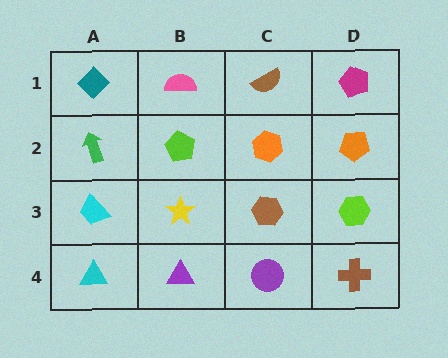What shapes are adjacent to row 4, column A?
A cyan trapezoid (row 3, column A), a purple triangle (row 4, column B).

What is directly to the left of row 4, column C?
A purple triangle.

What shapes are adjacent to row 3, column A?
A green arrow (row 2, column A), a cyan triangle (row 4, column A), a yellow star (row 3, column B).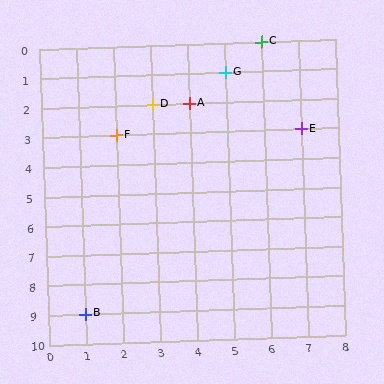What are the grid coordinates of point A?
Point A is at grid coordinates (4, 2).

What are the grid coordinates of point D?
Point D is at grid coordinates (3, 2).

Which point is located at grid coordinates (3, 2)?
Point D is at (3, 2).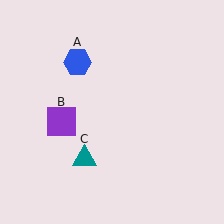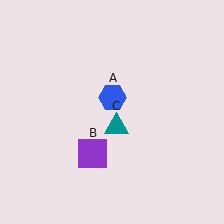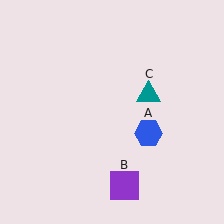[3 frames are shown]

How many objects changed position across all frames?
3 objects changed position: blue hexagon (object A), purple square (object B), teal triangle (object C).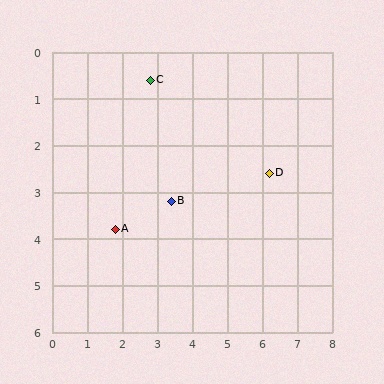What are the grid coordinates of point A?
Point A is at approximately (1.8, 3.8).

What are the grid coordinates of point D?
Point D is at approximately (6.2, 2.6).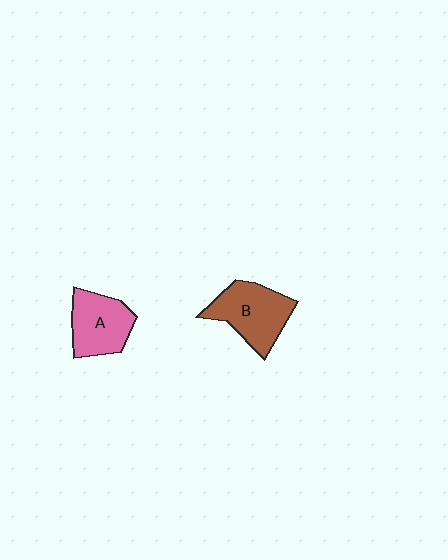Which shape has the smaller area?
Shape A (pink).